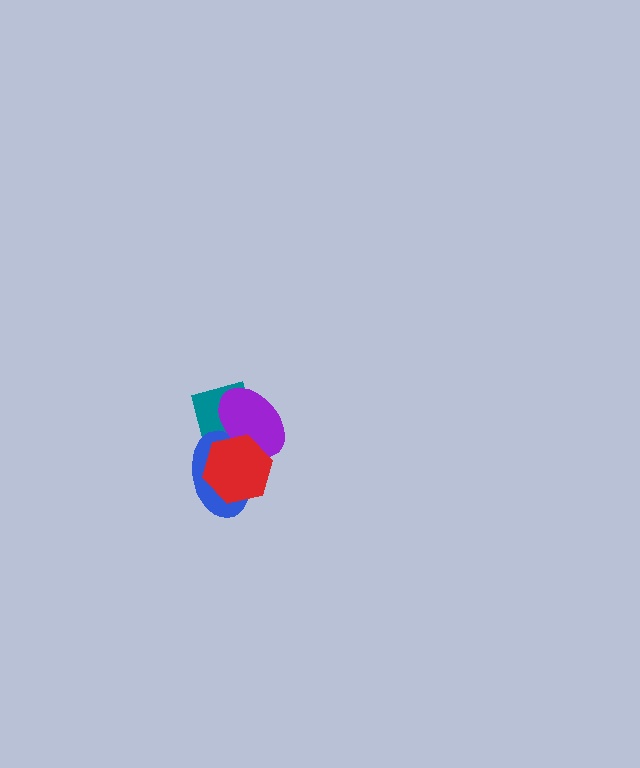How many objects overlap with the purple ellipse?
3 objects overlap with the purple ellipse.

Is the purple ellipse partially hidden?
Yes, it is partially covered by another shape.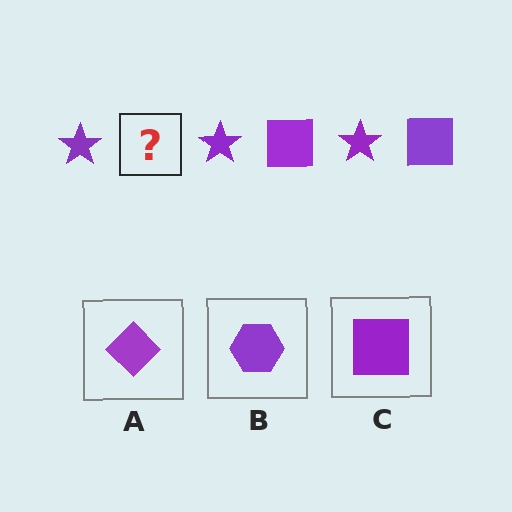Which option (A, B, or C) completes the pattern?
C.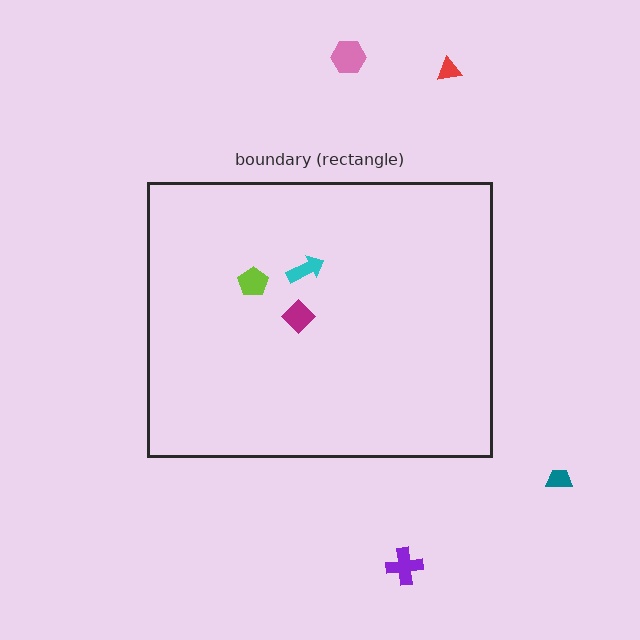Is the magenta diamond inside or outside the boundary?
Inside.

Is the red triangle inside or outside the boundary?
Outside.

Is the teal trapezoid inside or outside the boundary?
Outside.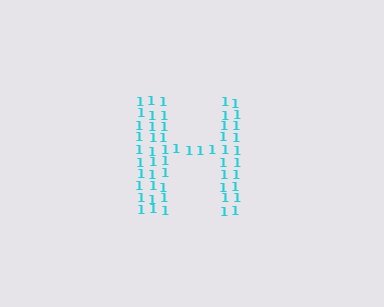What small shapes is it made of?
It is made of small digit 1's.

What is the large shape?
The large shape is the letter H.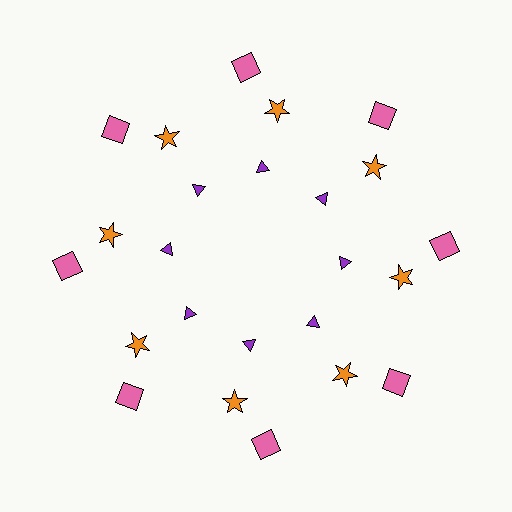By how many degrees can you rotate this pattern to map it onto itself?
The pattern maps onto itself every 45 degrees of rotation.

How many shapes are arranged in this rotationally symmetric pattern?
There are 24 shapes, arranged in 8 groups of 3.